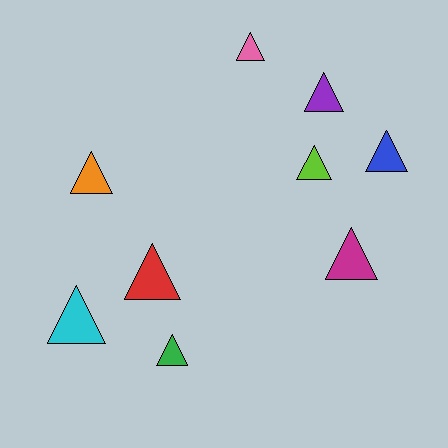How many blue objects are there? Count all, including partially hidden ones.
There is 1 blue object.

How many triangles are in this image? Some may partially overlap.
There are 9 triangles.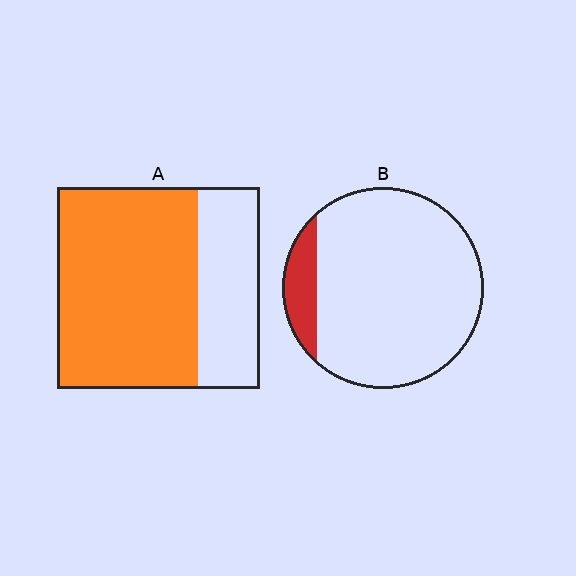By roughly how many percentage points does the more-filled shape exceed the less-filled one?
By roughly 60 percentage points (A over B).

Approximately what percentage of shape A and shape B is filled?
A is approximately 70% and B is approximately 10%.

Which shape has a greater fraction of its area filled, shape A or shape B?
Shape A.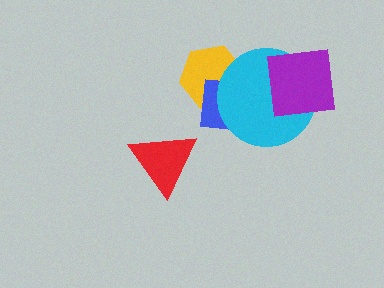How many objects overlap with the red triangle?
0 objects overlap with the red triangle.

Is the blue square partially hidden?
Yes, it is partially covered by another shape.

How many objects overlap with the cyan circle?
3 objects overlap with the cyan circle.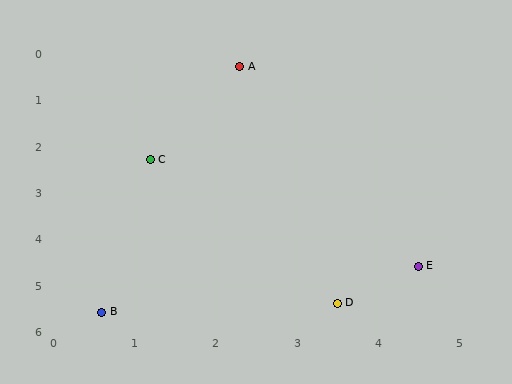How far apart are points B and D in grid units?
Points B and D are about 2.9 grid units apart.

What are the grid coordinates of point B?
Point B is at approximately (0.6, 5.6).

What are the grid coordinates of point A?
Point A is at approximately (2.3, 0.3).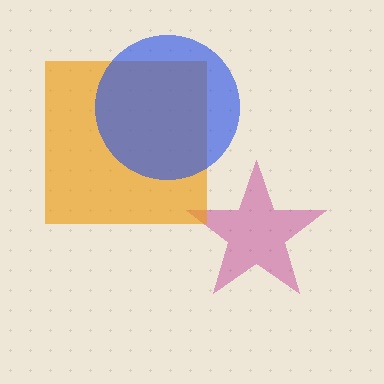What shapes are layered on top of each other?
The layered shapes are: a magenta star, an orange square, a blue circle.